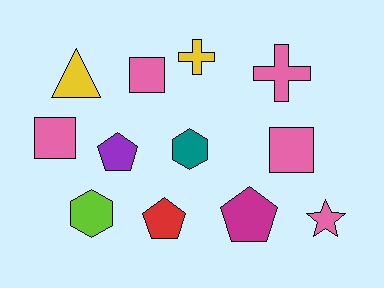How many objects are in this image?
There are 12 objects.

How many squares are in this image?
There are 3 squares.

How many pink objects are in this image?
There are 5 pink objects.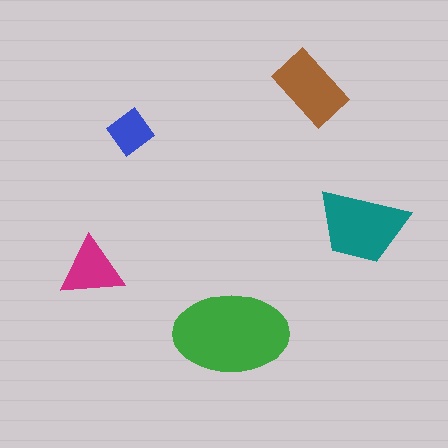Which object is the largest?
The green ellipse.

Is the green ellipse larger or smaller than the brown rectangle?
Larger.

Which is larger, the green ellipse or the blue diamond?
The green ellipse.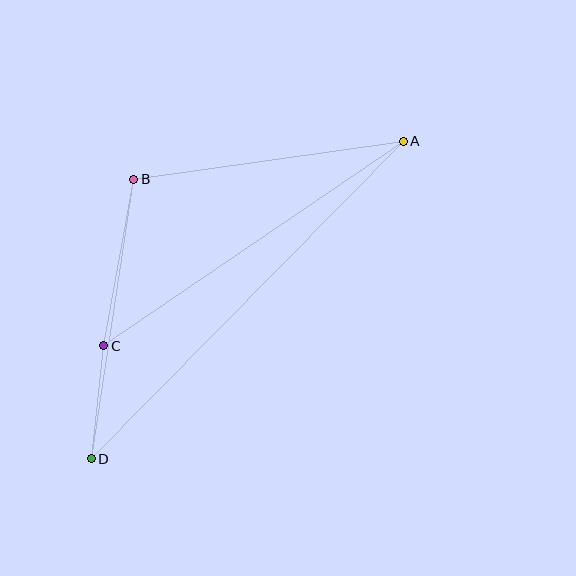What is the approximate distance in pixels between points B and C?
The distance between B and C is approximately 169 pixels.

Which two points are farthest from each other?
Points A and D are farthest from each other.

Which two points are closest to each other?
Points C and D are closest to each other.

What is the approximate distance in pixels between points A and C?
The distance between A and C is approximately 363 pixels.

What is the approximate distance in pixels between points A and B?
The distance between A and B is approximately 272 pixels.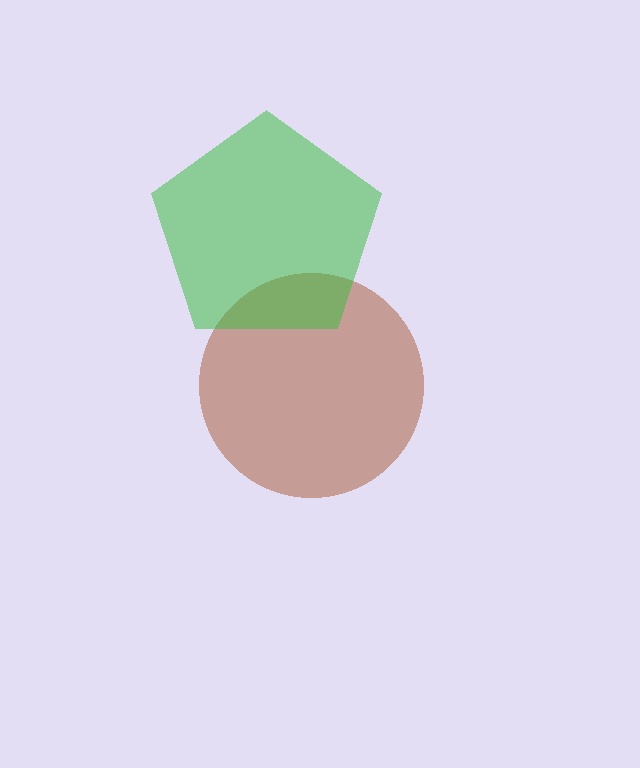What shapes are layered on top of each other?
The layered shapes are: a brown circle, a green pentagon.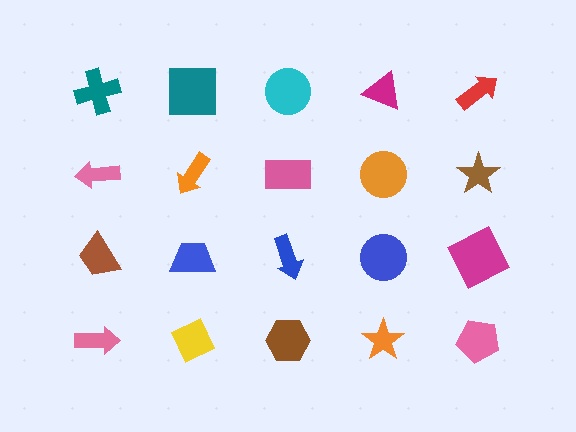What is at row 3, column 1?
A brown trapezoid.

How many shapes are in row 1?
5 shapes.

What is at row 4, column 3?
A brown hexagon.